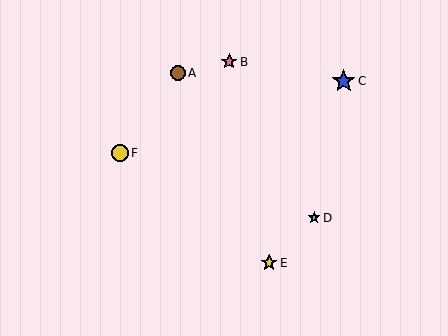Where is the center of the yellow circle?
The center of the yellow circle is at (120, 153).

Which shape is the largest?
The blue star (labeled C) is the largest.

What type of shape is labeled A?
Shape A is a brown circle.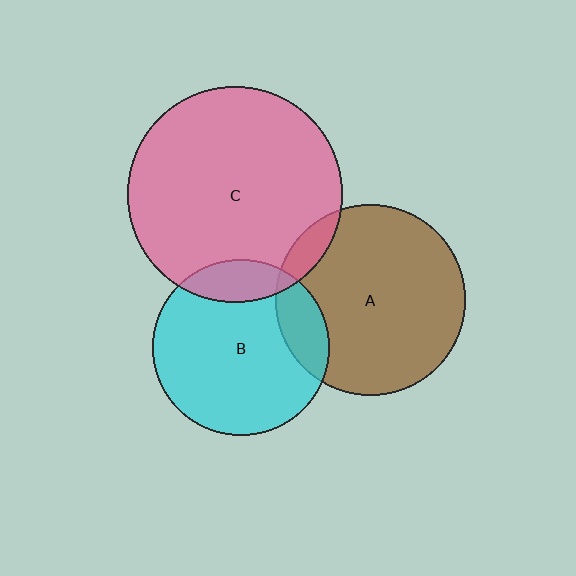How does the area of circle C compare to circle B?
Approximately 1.5 times.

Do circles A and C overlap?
Yes.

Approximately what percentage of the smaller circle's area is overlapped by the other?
Approximately 10%.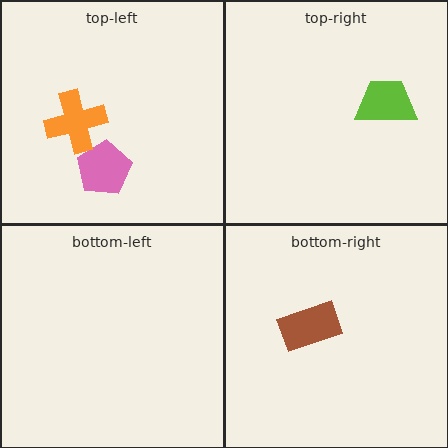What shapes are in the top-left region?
The pink pentagon, the orange cross.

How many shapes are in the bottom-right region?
1.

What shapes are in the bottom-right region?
The brown rectangle.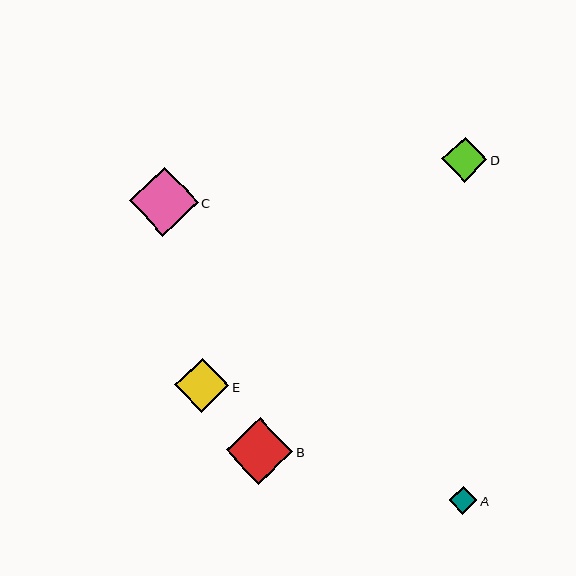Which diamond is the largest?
Diamond C is the largest with a size of approximately 68 pixels.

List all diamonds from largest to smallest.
From largest to smallest: C, B, E, D, A.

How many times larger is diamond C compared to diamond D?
Diamond C is approximately 1.5 times the size of diamond D.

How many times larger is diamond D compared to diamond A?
Diamond D is approximately 1.6 times the size of diamond A.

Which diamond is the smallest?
Diamond A is the smallest with a size of approximately 28 pixels.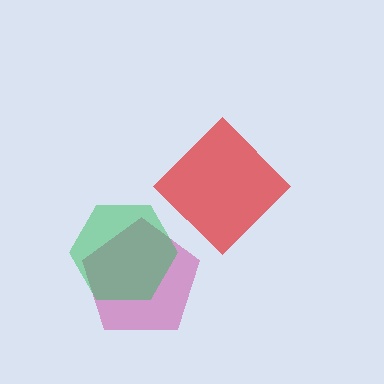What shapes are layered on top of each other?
The layered shapes are: a magenta pentagon, a green hexagon, a red diamond.